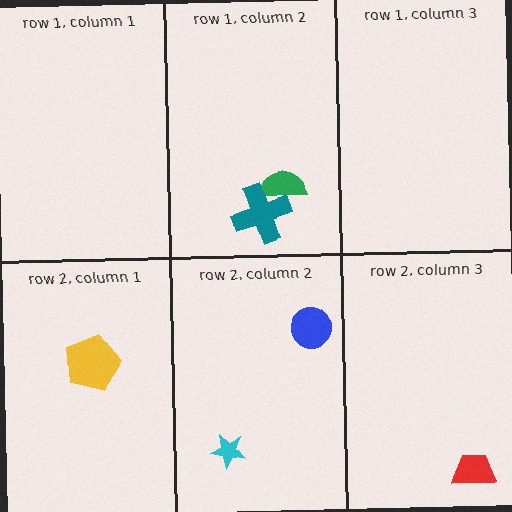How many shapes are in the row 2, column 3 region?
1.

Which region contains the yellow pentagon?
The row 2, column 1 region.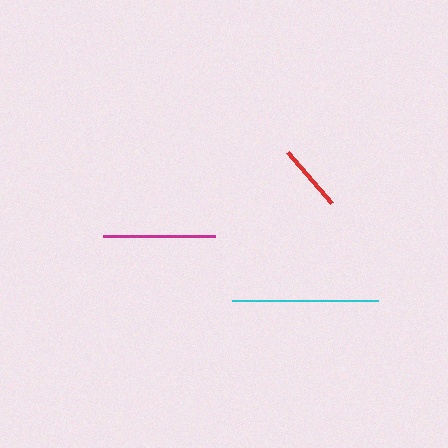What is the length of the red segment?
The red segment is approximately 67 pixels long.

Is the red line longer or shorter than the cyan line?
The cyan line is longer than the red line.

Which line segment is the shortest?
The red line is the shortest at approximately 67 pixels.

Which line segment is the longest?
The cyan line is the longest at approximately 146 pixels.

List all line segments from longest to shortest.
From longest to shortest: cyan, magenta, red.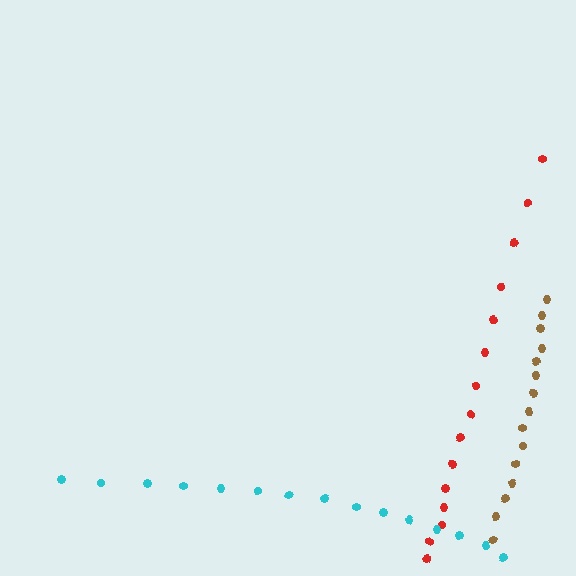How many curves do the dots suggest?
There are 3 distinct paths.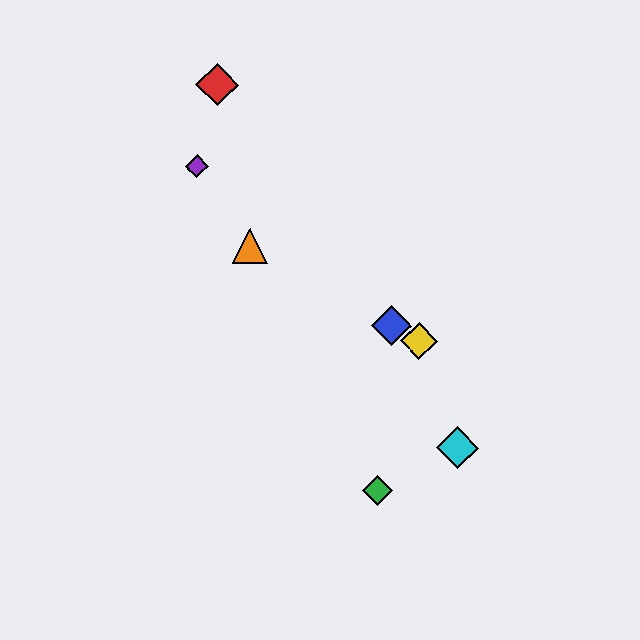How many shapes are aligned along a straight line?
3 shapes (the blue diamond, the yellow diamond, the orange triangle) are aligned along a straight line.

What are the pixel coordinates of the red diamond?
The red diamond is at (217, 85).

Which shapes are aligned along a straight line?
The blue diamond, the yellow diamond, the orange triangle are aligned along a straight line.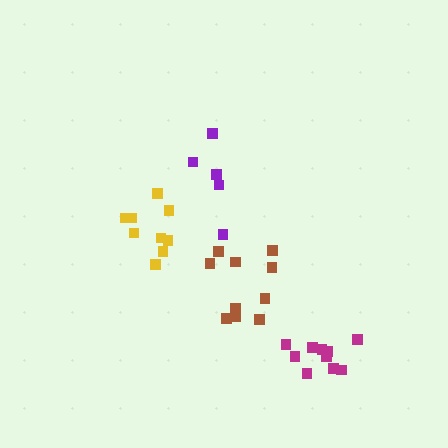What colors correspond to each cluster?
The clusters are colored: magenta, brown, purple, yellow.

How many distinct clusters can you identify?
There are 4 distinct clusters.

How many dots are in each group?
Group 1: 10 dots, Group 2: 10 dots, Group 3: 5 dots, Group 4: 9 dots (34 total).